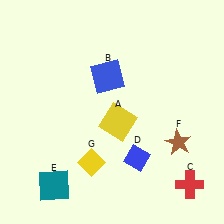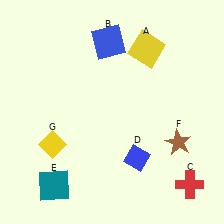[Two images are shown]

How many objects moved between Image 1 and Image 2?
3 objects moved between the two images.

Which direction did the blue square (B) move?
The blue square (B) moved up.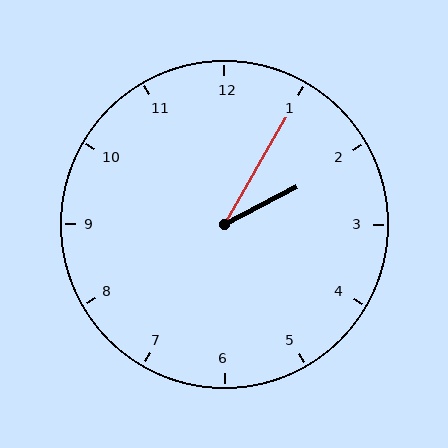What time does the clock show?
2:05.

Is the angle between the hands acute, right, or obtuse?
It is acute.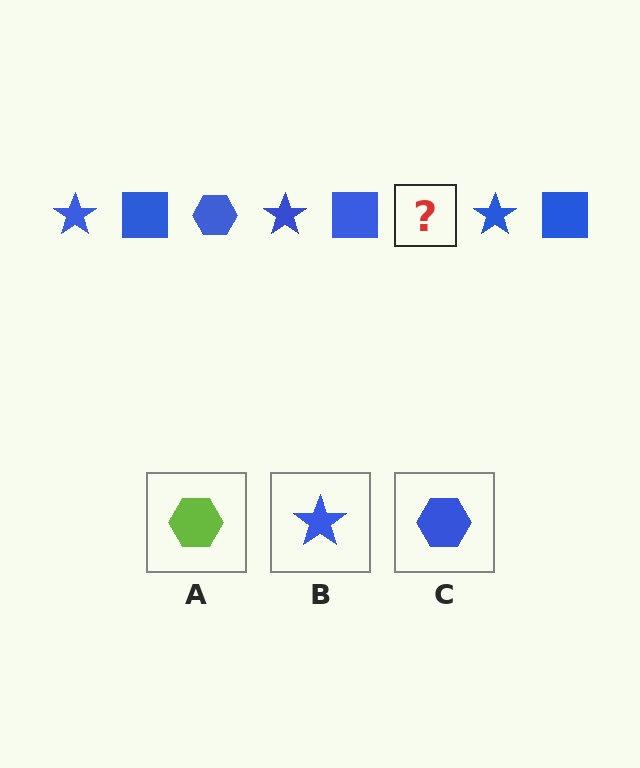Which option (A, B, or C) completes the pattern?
C.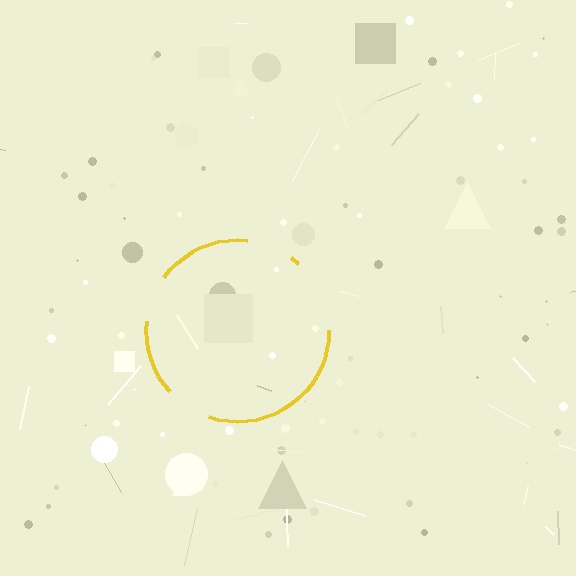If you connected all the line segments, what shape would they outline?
They would outline a circle.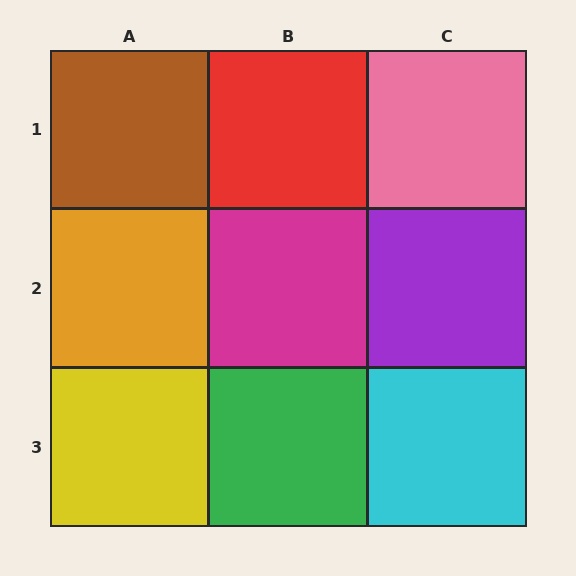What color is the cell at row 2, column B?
Magenta.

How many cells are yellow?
1 cell is yellow.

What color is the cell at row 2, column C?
Purple.